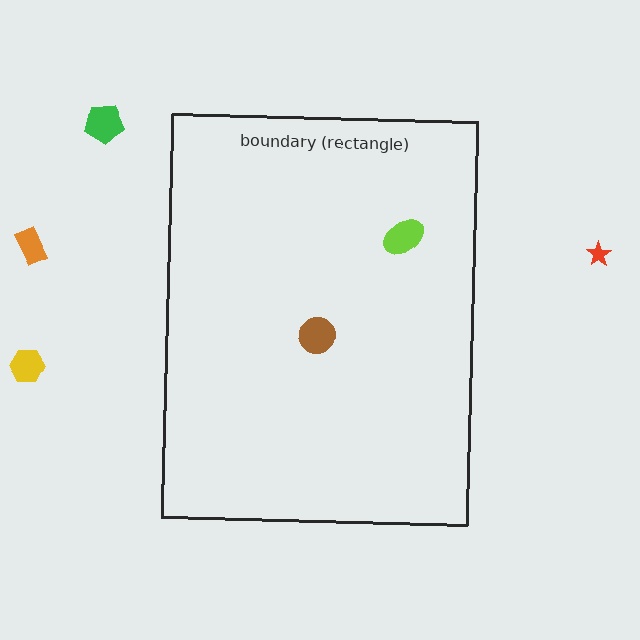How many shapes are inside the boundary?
2 inside, 4 outside.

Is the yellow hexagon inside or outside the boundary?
Outside.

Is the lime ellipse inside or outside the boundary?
Inside.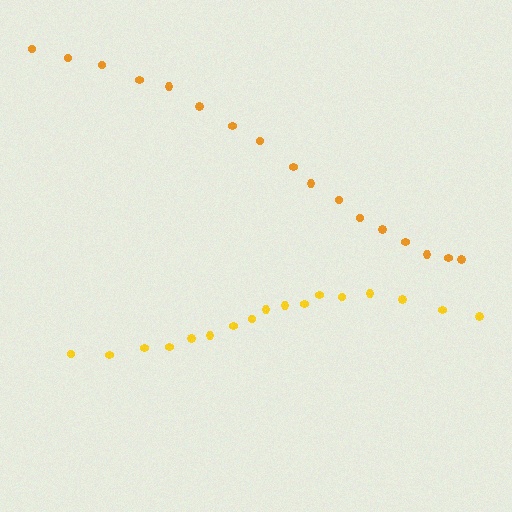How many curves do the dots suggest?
There are 2 distinct paths.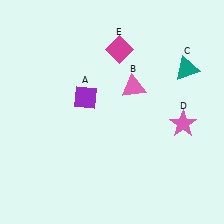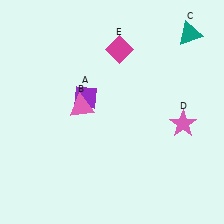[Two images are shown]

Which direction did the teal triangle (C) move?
The teal triangle (C) moved up.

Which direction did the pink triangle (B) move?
The pink triangle (B) moved left.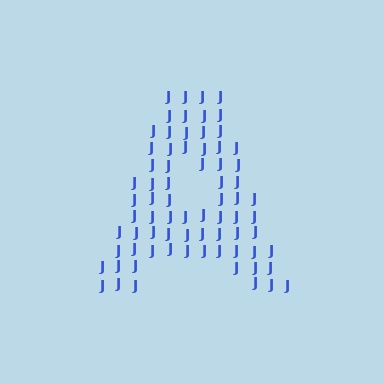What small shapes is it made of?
It is made of small letter J's.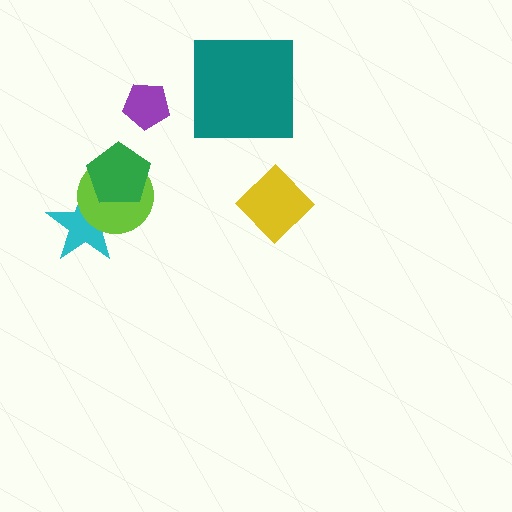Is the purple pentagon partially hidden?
No, no other shape covers it.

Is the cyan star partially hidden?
Yes, it is partially covered by another shape.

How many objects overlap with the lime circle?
2 objects overlap with the lime circle.